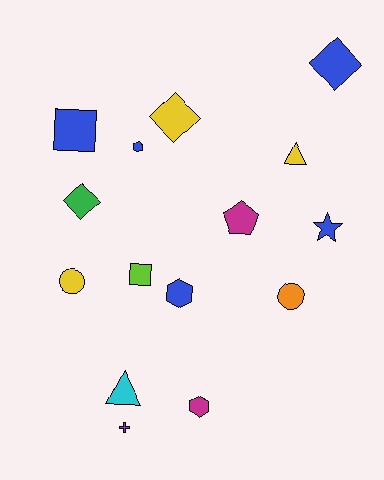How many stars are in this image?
There is 1 star.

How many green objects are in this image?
There is 1 green object.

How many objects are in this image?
There are 15 objects.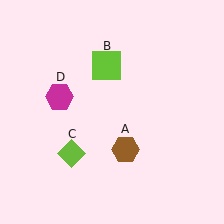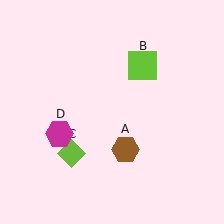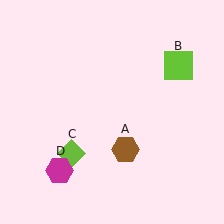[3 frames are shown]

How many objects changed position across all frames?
2 objects changed position: lime square (object B), magenta hexagon (object D).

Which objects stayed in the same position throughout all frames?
Brown hexagon (object A) and lime diamond (object C) remained stationary.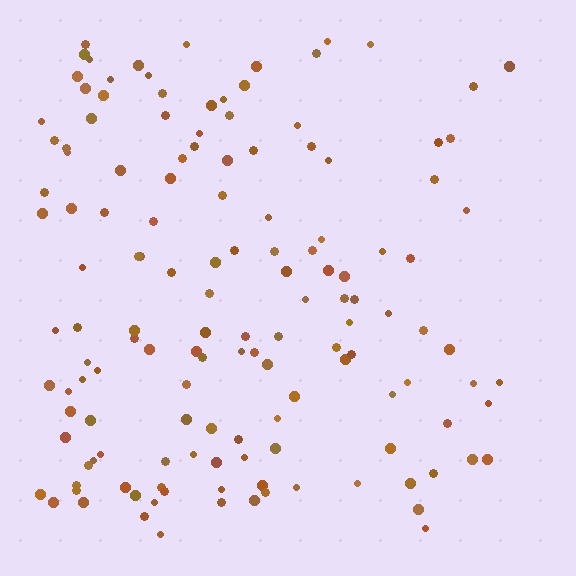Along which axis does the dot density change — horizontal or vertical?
Horizontal.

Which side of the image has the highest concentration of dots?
The left.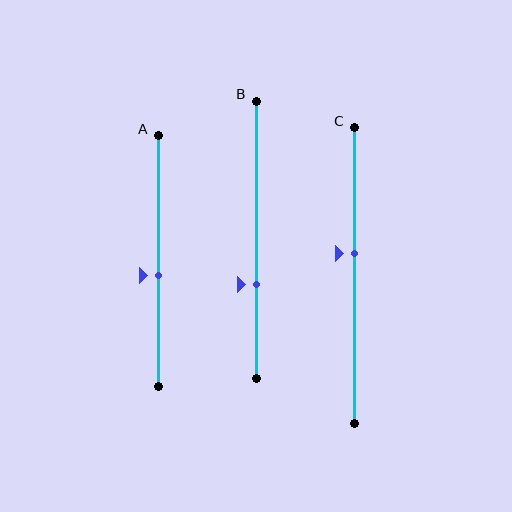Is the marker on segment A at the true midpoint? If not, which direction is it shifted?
No, the marker on segment A is shifted downward by about 6% of the segment length.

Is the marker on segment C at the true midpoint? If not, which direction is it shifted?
No, the marker on segment C is shifted upward by about 8% of the segment length.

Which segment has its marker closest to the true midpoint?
Segment A has its marker closest to the true midpoint.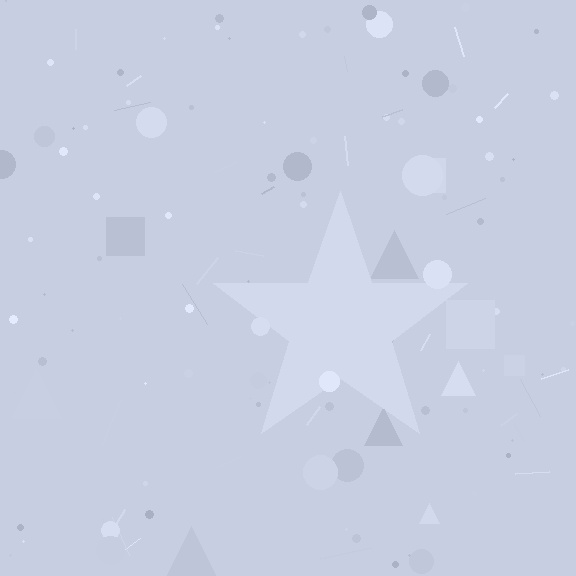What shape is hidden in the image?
A star is hidden in the image.